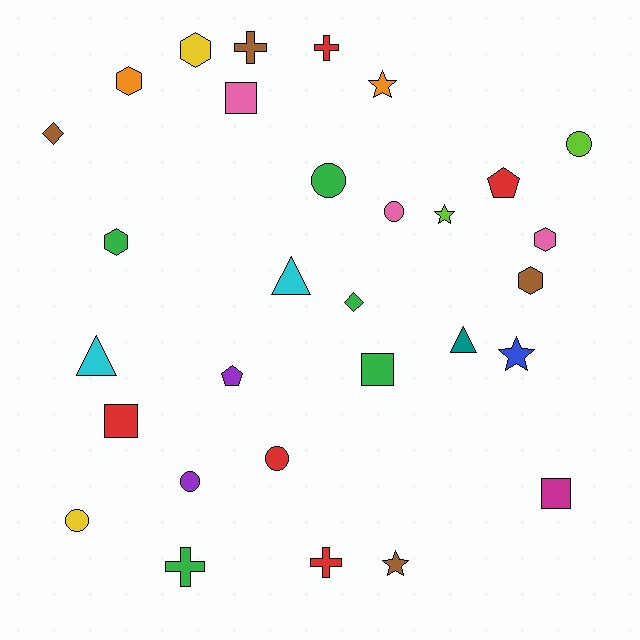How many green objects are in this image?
There are 5 green objects.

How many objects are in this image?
There are 30 objects.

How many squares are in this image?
There are 4 squares.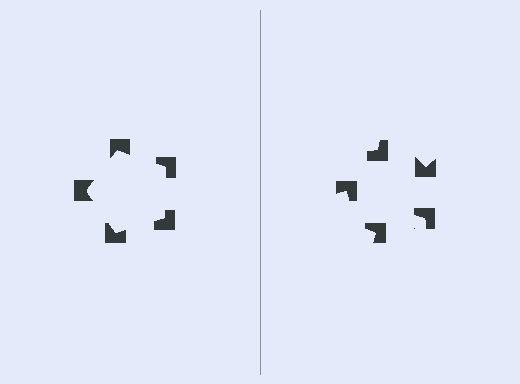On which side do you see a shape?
An illusory pentagon appears on the left side. On the right side the wedge cuts are rotated, so no coherent shape forms.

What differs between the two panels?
The notched squares are positioned identically on both sides; only the wedge orientations differ. On the left they align to a pentagon; on the right they are misaligned.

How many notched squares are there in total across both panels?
10 — 5 on each side.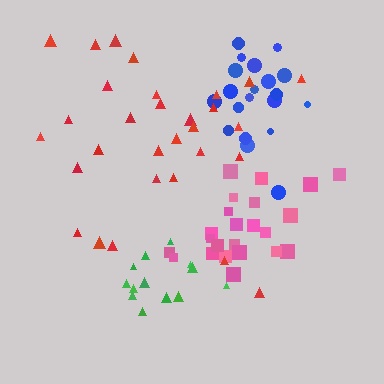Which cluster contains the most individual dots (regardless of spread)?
Red (30).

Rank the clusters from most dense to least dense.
blue, green, pink, red.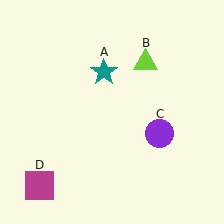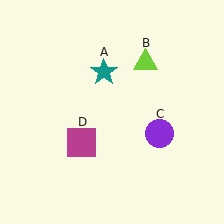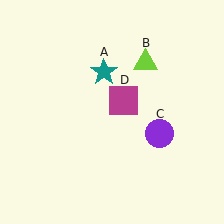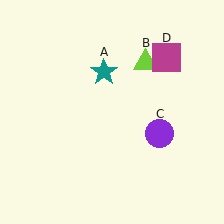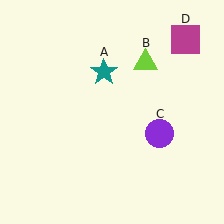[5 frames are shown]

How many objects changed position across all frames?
1 object changed position: magenta square (object D).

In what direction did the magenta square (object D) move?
The magenta square (object D) moved up and to the right.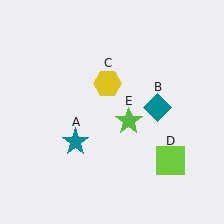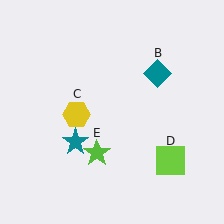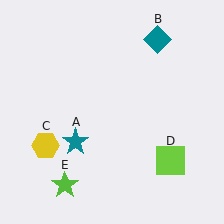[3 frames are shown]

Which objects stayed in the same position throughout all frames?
Teal star (object A) and lime square (object D) remained stationary.